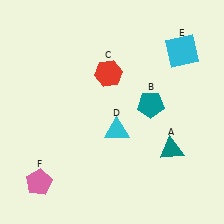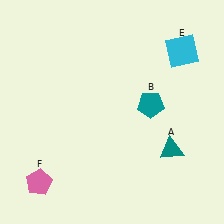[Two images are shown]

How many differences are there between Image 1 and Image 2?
There are 2 differences between the two images.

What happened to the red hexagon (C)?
The red hexagon (C) was removed in Image 2. It was in the top-left area of Image 1.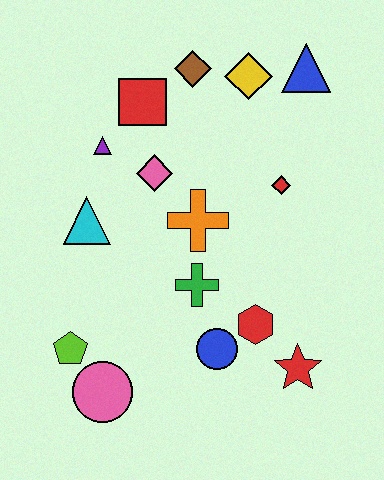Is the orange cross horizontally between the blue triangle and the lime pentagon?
Yes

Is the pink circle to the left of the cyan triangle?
No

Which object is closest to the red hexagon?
The blue circle is closest to the red hexagon.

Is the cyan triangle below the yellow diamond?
Yes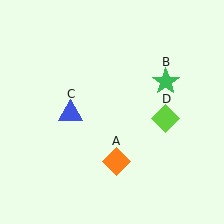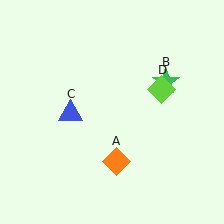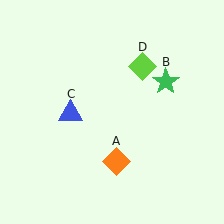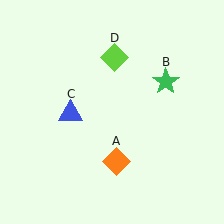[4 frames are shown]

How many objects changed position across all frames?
1 object changed position: lime diamond (object D).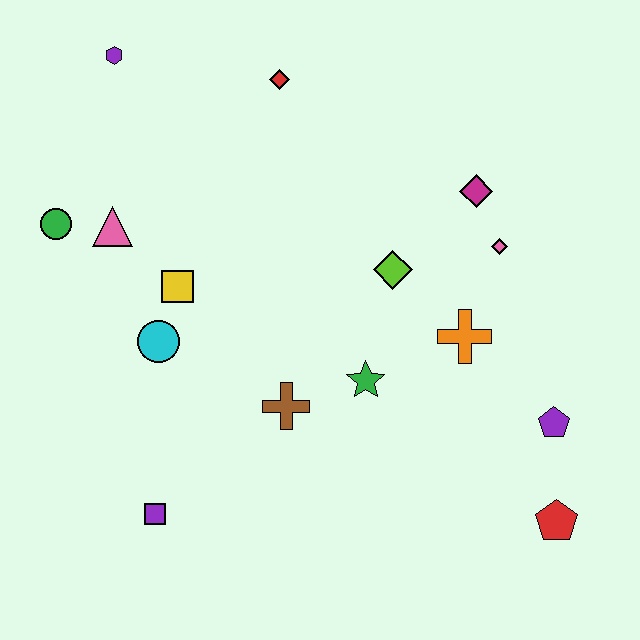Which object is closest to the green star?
The brown cross is closest to the green star.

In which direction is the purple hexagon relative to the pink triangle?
The purple hexagon is above the pink triangle.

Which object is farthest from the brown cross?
The purple hexagon is farthest from the brown cross.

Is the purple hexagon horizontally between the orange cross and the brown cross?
No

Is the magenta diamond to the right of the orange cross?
Yes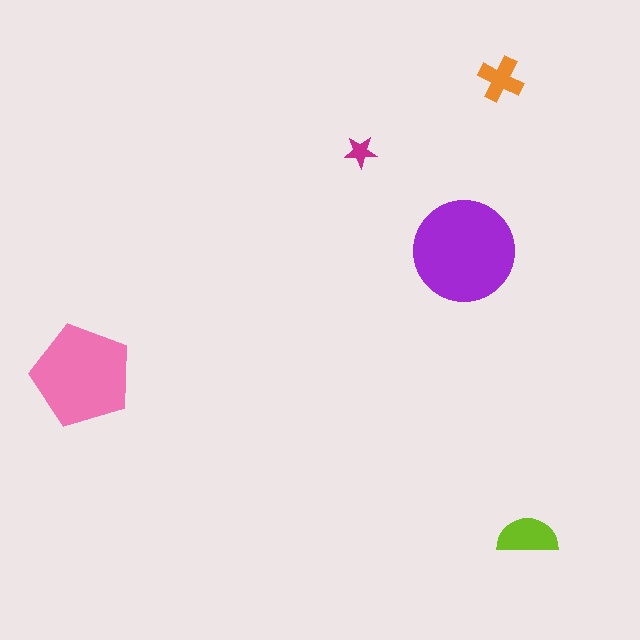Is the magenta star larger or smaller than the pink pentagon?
Smaller.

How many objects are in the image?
There are 5 objects in the image.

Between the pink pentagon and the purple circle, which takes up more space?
The purple circle.